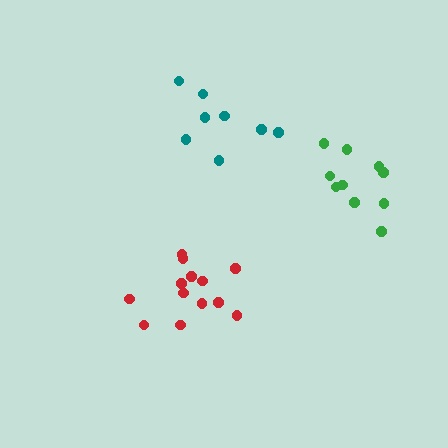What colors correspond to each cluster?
The clusters are colored: green, teal, red.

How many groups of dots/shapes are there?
There are 3 groups.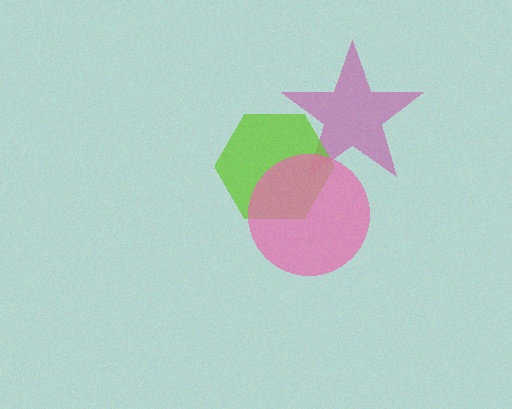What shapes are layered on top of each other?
The layered shapes are: a magenta star, a lime hexagon, a pink circle.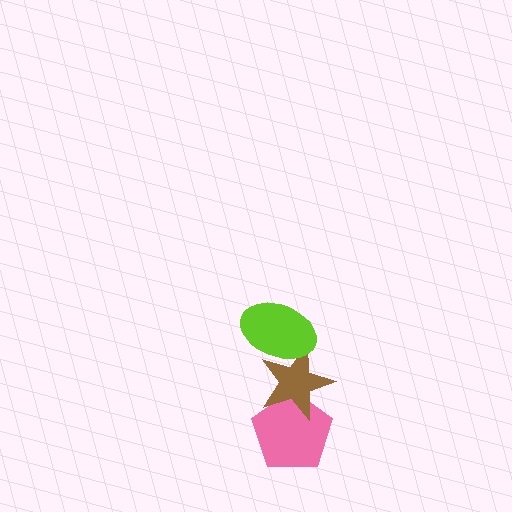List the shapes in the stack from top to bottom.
From top to bottom: the lime ellipse, the brown star, the pink pentagon.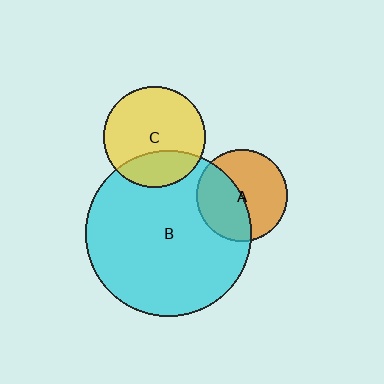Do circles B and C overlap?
Yes.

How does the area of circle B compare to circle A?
Approximately 3.3 times.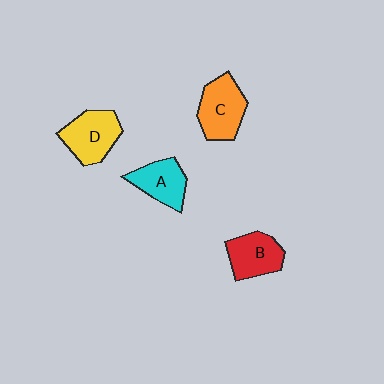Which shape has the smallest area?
Shape A (cyan).